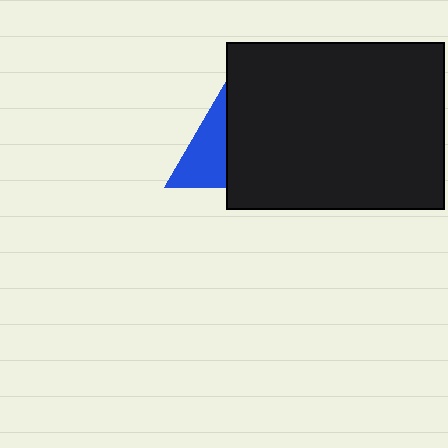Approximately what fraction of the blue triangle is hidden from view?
Roughly 54% of the blue triangle is hidden behind the black rectangle.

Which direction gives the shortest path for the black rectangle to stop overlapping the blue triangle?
Moving right gives the shortest separation.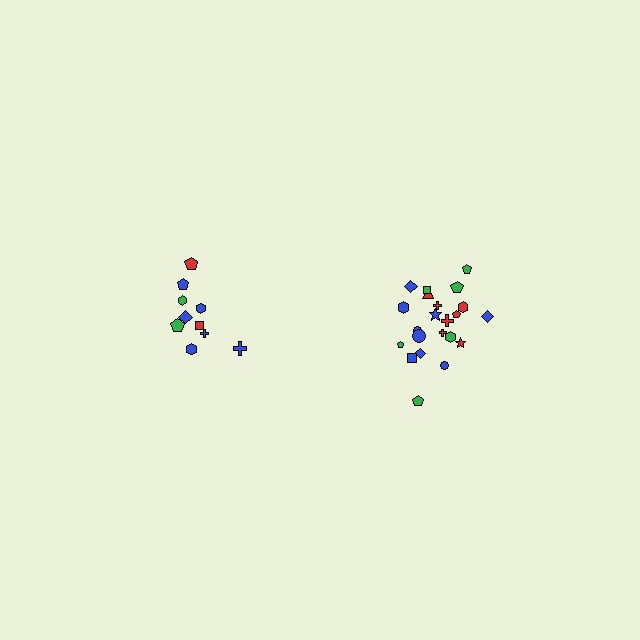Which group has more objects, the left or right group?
The right group.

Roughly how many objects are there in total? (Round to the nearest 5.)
Roughly 30 objects in total.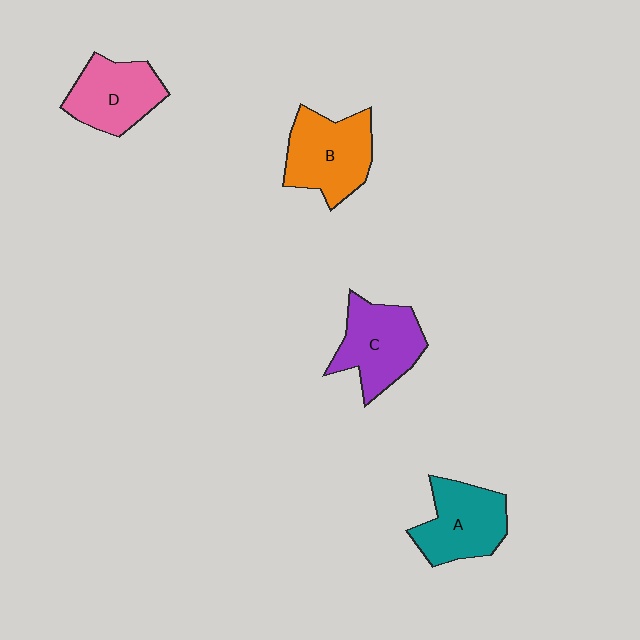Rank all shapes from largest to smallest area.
From largest to smallest: B (orange), C (purple), A (teal), D (pink).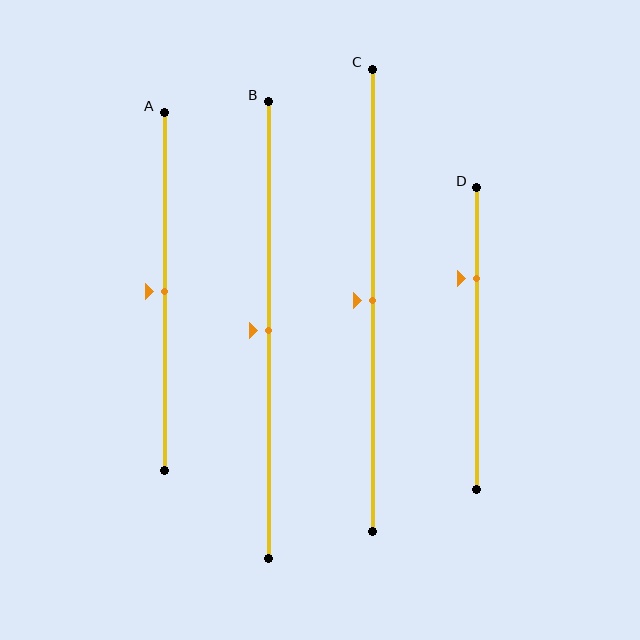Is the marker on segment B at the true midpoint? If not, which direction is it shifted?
Yes, the marker on segment B is at the true midpoint.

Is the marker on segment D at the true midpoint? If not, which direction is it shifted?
No, the marker on segment D is shifted upward by about 20% of the segment length.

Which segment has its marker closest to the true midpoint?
Segment A has its marker closest to the true midpoint.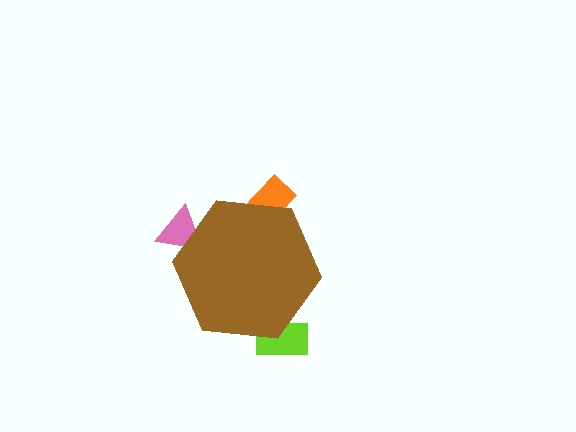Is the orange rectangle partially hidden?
Yes, the orange rectangle is partially hidden behind the brown hexagon.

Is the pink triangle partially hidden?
Yes, the pink triangle is partially hidden behind the brown hexagon.